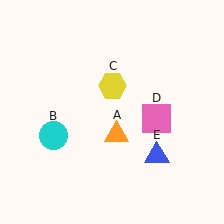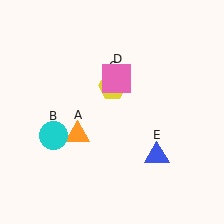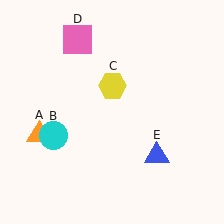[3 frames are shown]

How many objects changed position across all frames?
2 objects changed position: orange triangle (object A), pink square (object D).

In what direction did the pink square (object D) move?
The pink square (object D) moved up and to the left.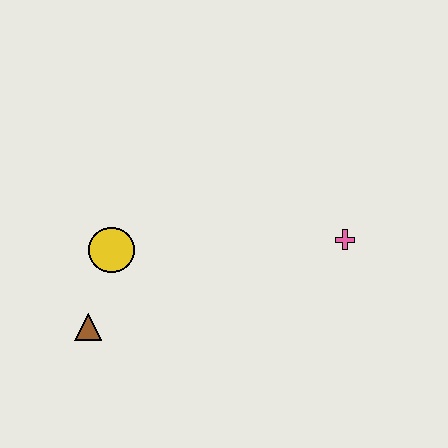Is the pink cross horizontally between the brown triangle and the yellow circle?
No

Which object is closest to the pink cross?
The yellow circle is closest to the pink cross.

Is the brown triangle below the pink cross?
Yes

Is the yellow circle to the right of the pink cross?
No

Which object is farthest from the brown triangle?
The pink cross is farthest from the brown triangle.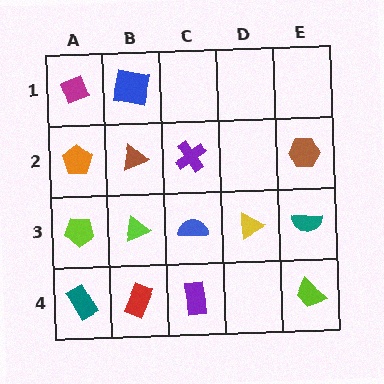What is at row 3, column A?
A lime pentagon.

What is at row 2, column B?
A brown triangle.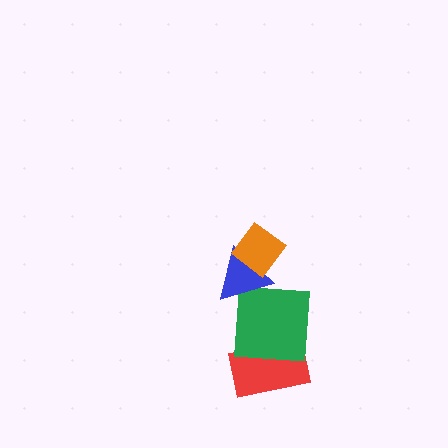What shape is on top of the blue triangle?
The orange diamond is on top of the blue triangle.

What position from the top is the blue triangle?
The blue triangle is 2nd from the top.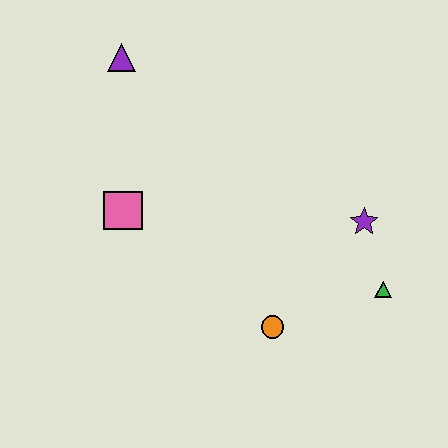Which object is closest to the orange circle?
The green triangle is closest to the orange circle.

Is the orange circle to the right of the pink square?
Yes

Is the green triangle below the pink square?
Yes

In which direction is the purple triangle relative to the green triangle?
The purple triangle is to the left of the green triangle.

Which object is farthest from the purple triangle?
The green triangle is farthest from the purple triangle.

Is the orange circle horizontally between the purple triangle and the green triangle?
Yes